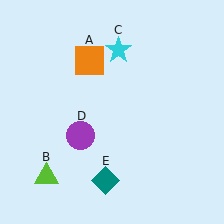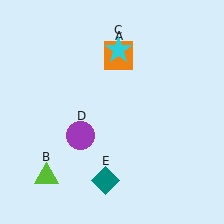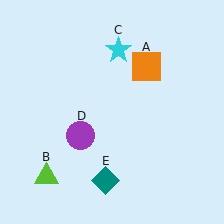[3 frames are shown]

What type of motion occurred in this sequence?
The orange square (object A) rotated clockwise around the center of the scene.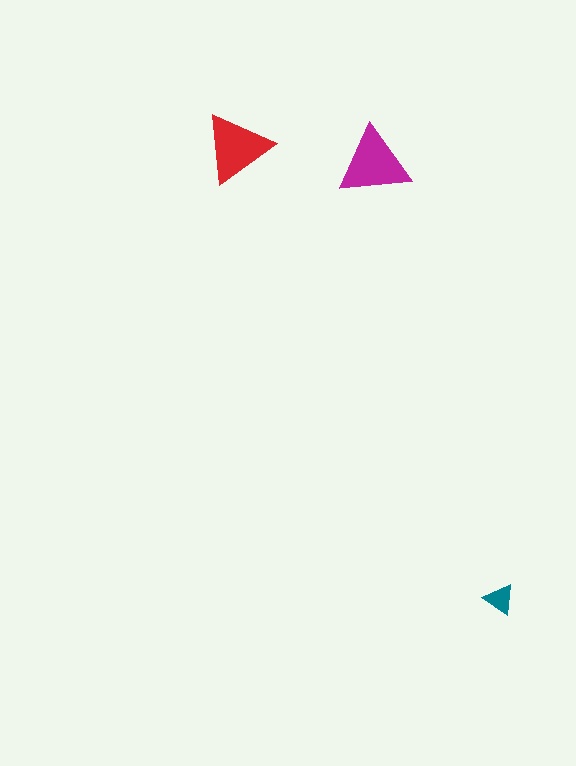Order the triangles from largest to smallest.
the magenta one, the red one, the teal one.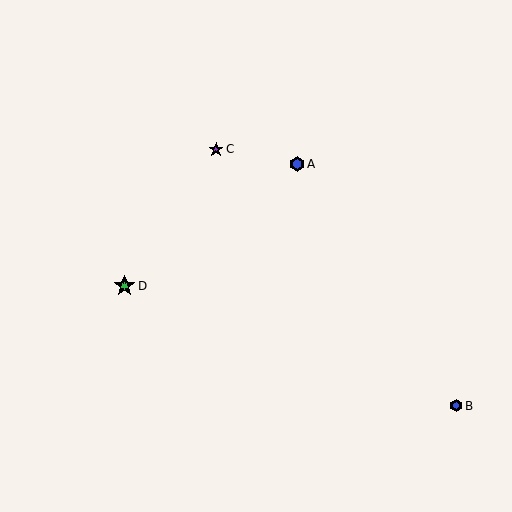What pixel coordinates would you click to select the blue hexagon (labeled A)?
Click at (297, 164) to select the blue hexagon A.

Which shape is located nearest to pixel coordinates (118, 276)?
The green star (labeled D) at (124, 286) is nearest to that location.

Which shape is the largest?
The green star (labeled D) is the largest.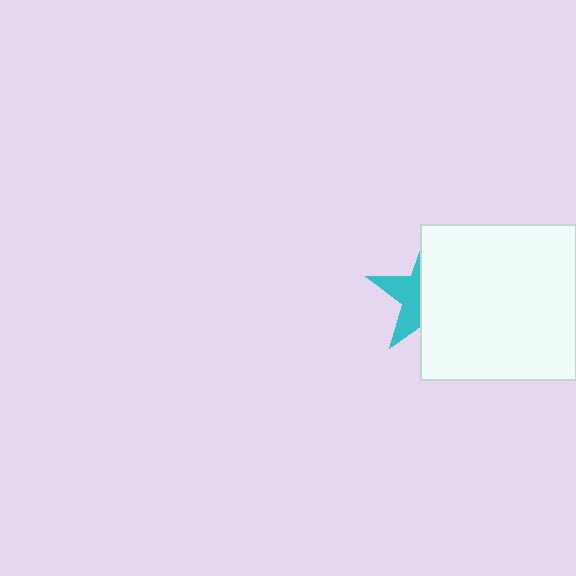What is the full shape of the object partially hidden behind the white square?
The partially hidden object is a cyan star.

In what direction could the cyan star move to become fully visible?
The cyan star could move left. That would shift it out from behind the white square entirely.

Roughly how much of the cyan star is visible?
A small part of it is visible (roughly 38%).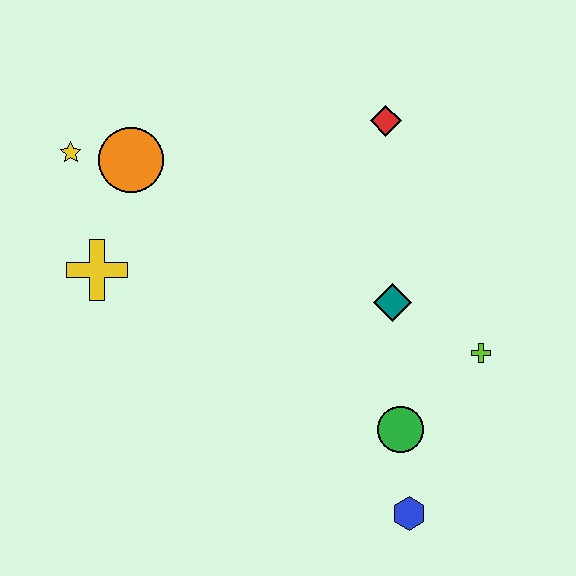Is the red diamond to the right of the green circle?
No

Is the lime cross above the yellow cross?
No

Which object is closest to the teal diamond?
The lime cross is closest to the teal diamond.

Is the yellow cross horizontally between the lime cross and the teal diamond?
No